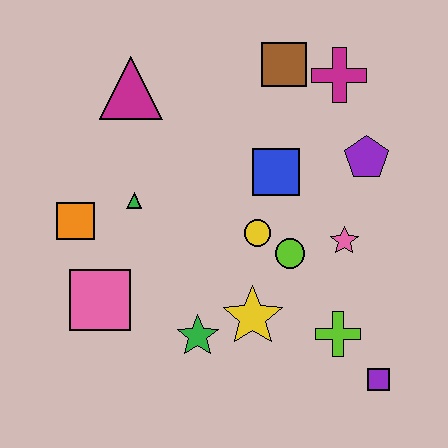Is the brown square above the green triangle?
Yes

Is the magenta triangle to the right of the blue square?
No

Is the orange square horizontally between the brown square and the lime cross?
No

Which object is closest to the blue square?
The yellow circle is closest to the blue square.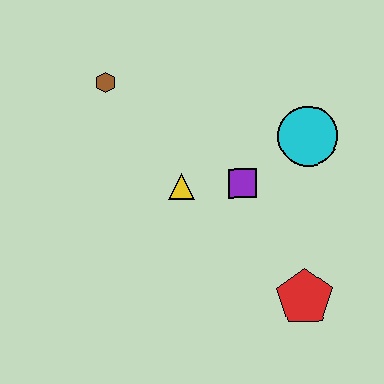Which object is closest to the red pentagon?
The purple square is closest to the red pentagon.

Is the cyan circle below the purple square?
No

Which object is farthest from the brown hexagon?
The red pentagon is farthest from the brown hexagon.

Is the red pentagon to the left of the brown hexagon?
No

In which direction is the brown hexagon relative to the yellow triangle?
The brown hexagon is above the yellow triangle.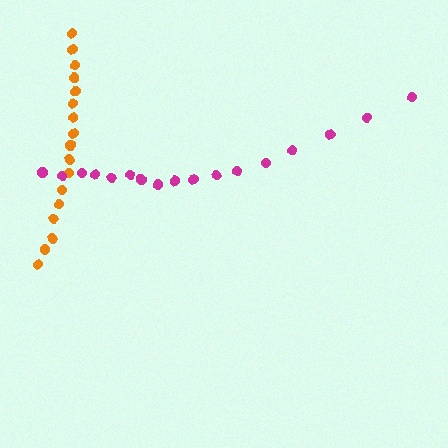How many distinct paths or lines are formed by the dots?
There are 2 distinct paths.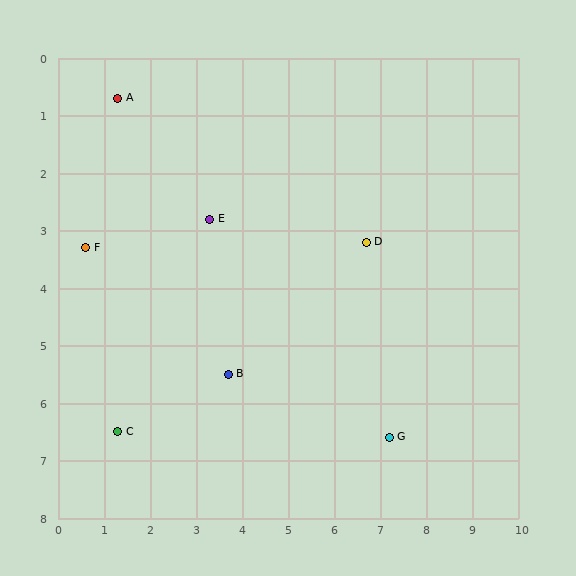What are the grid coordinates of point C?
Point C is at approximately (1.3, 6.5).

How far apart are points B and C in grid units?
Points B and C are about 2.6 grid units apart.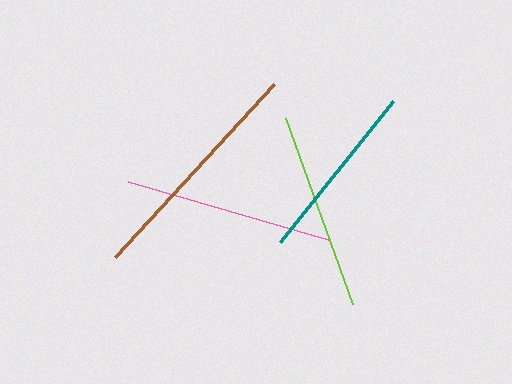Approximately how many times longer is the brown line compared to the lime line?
The brown line is approximately 1.2 times the length of the lime line.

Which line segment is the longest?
The brown line is the longest at approximately 235 pixels.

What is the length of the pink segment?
The pink segment is approximately 208 pixels long.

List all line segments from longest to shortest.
From longest to shortest: brown, pink, lime, teal.